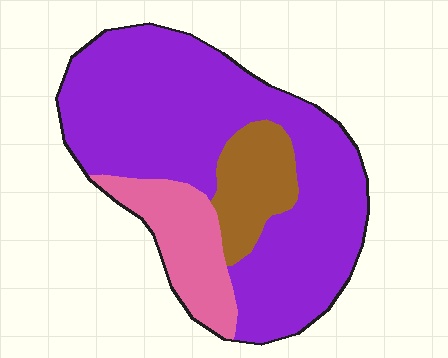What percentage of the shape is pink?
Pink takes up less than a quarter of the shape.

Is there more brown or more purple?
Purple.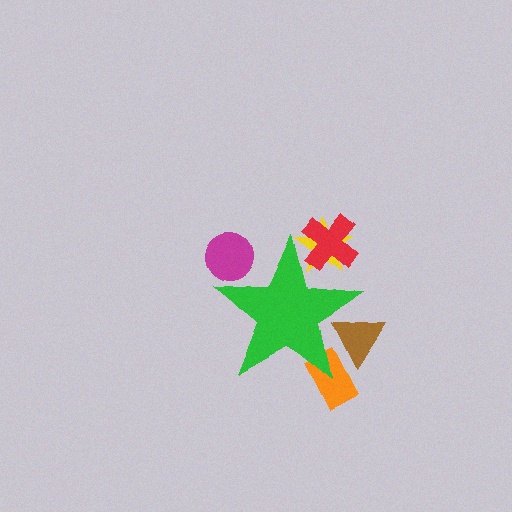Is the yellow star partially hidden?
Yes, the yellow star is partially hidden behind the green star.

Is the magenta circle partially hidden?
Yes, the magenta circle is partially hidden behind the green star.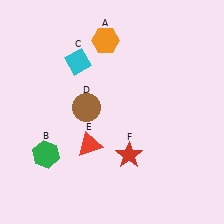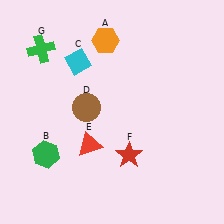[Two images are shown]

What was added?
A green cross (G) was added in Image 2.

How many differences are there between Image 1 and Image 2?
There is 1 difference between the two images.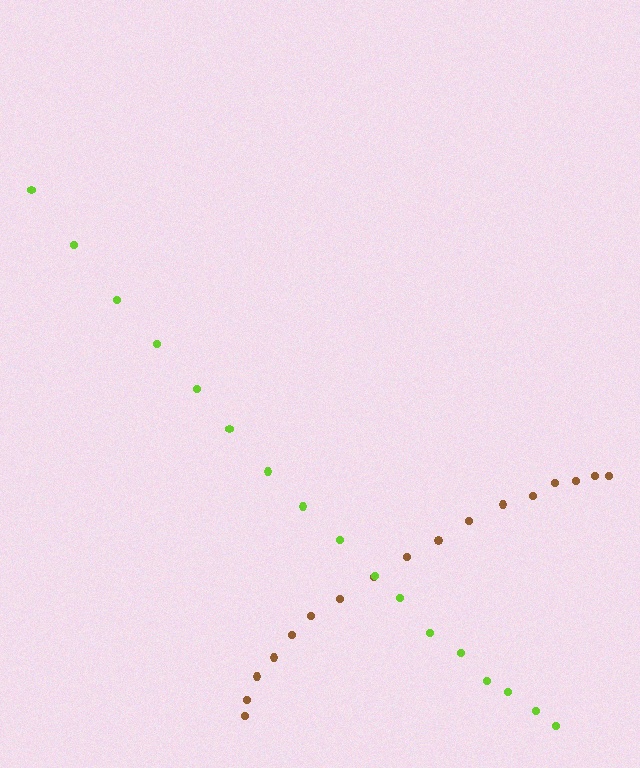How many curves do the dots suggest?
There are 2 distinct paths.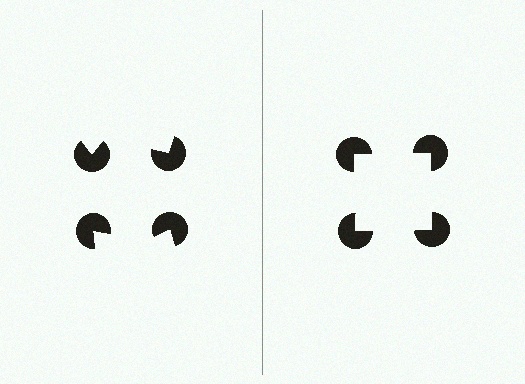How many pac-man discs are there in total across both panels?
8 — 4 on each side.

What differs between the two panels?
The pac-man discs are positioned identically on both sides; only the wedge orientations differ. On the right they align to a square; on the left they are misaligned.